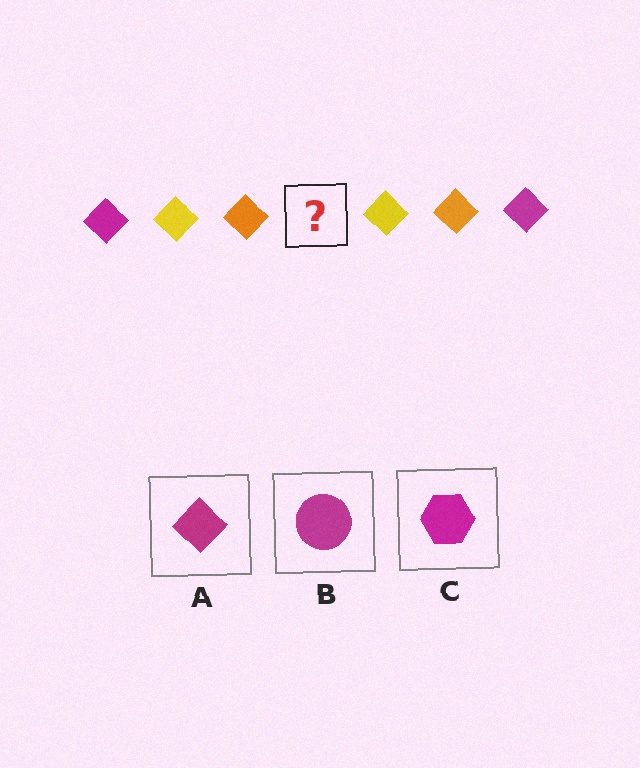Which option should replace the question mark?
Option A.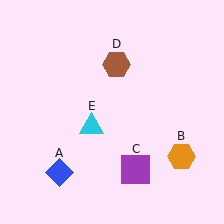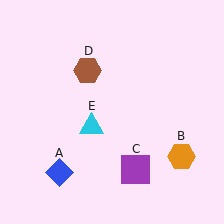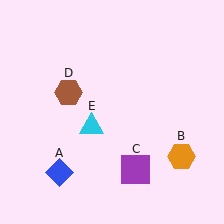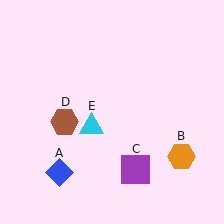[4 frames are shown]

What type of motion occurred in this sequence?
The brown hexagon (object D) rotated counterclockwise around the center of the scene.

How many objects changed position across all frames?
1 object changed position: brown hexagon (object D).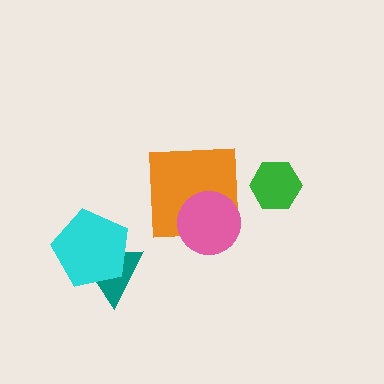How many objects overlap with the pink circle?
1 object overlaps with the pink circle.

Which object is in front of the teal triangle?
The cyan pentagon is in front of the teal triangle.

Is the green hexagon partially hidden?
No, no other shape covers it.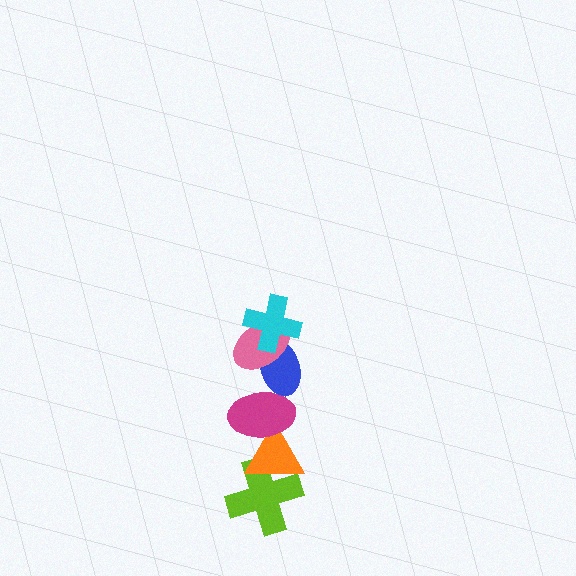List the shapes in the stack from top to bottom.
From top to bottom: the cyan cross, the pink ellipse, the blue ellipse, the magenta ellipse, the orange triangle, the lime cross.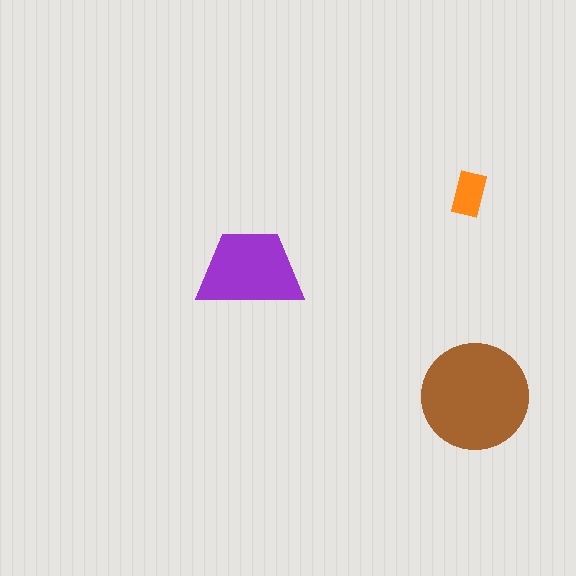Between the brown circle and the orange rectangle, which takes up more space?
The brown circle.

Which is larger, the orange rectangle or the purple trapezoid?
The purple trapezoid.